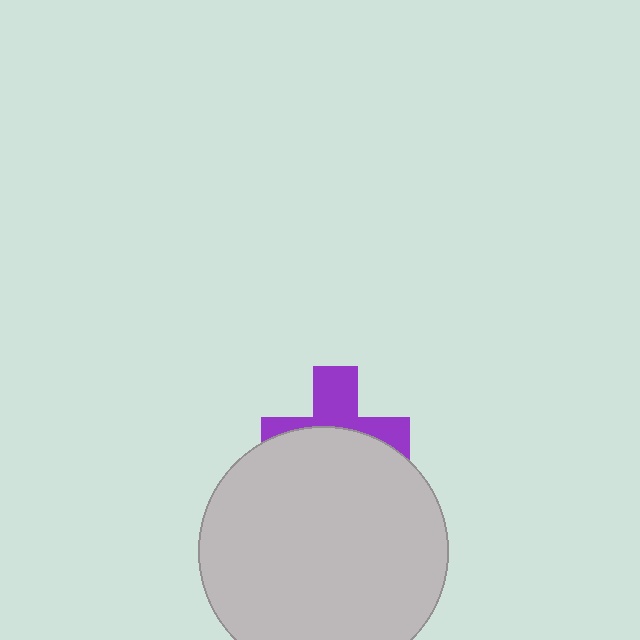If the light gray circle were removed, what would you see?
You would see the complete purple cross.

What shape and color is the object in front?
The object in front is a light gray circle.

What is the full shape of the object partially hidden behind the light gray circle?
The partially hidden object is a purple cross.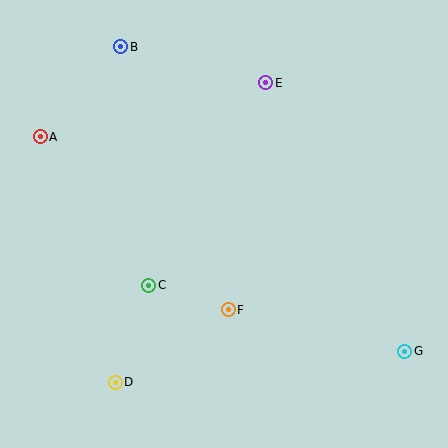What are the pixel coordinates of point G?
Point G is at (405, 351).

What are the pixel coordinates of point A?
Point A is at (40, 137).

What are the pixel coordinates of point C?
Point C is at (149, 285).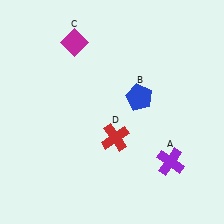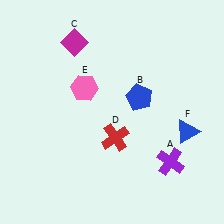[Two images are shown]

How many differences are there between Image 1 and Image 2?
There are 2 differences between the two images.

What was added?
A pink hexagon (E), a blue triangle (F) were added in Image 2.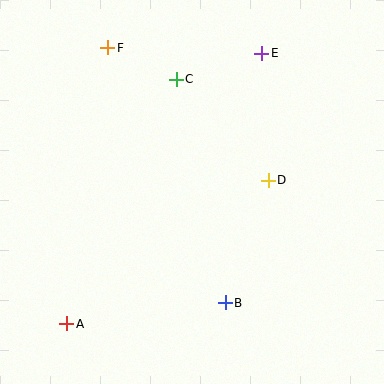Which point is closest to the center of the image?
Point D at (268, 180) is closest to the center.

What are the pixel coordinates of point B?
Point B is at (225, 303).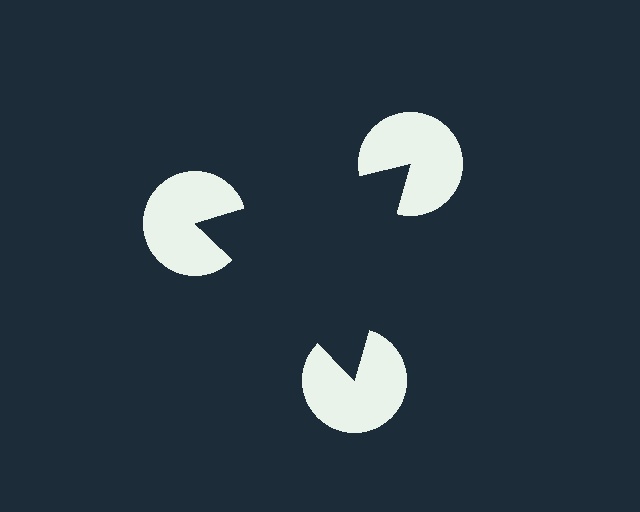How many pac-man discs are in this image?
There are 3 — one at each vertex of the illusory triangle.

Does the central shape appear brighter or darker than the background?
It typically appears slightly darker than the background, even though no actual brightness change is drawn.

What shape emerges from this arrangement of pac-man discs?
An illusory triangle — its edges are inferred from the aligned wedge cuts in the pac-man discs, not physically drawn.